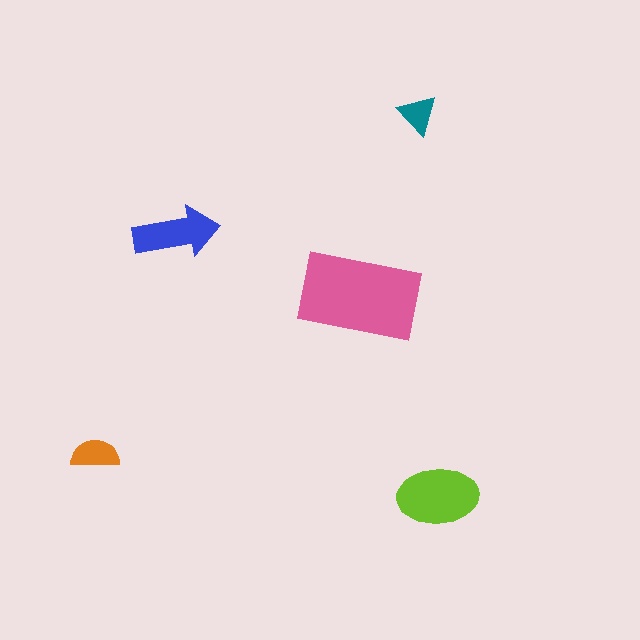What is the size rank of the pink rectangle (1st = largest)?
1st.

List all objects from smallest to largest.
The teal triangle, the orange semicircle, the blue arrow, the lime ellipse, the pink rectangle.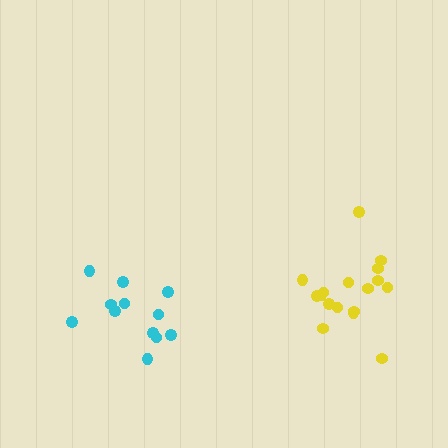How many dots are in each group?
Group 1: 17 dots, Group 2: 12 dots (29 total).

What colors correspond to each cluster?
The clusters are colored: yellow, cyan.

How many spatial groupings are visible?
There are 2 spatial groupings.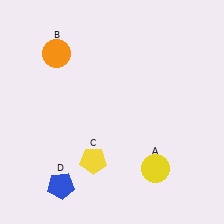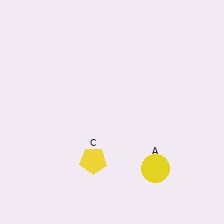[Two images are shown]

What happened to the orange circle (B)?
The orange circle (B) was removed in Image 2. It was in the top-left area of Image 1.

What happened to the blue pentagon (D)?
The blue pentagon (D) was removed in Image 2. It was in the bottom-left area of Image 1.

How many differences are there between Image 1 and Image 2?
There are 2 differences between the two images.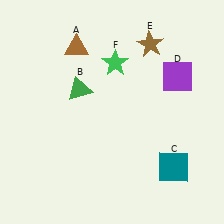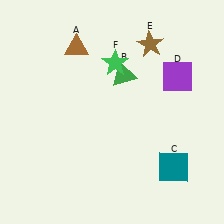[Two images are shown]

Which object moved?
The green triangle (B) moved right.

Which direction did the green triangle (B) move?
The green triangle (B) moved right.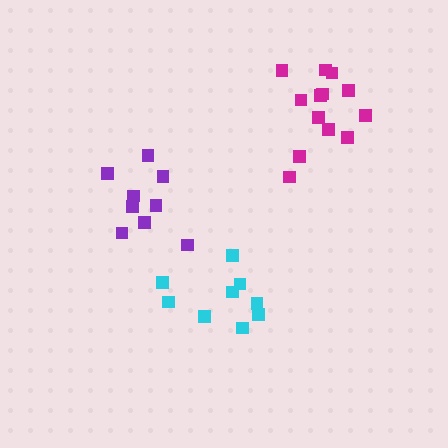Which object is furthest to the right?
The magenta cluster is rightmost.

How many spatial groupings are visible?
There are 3 spatial groupings.